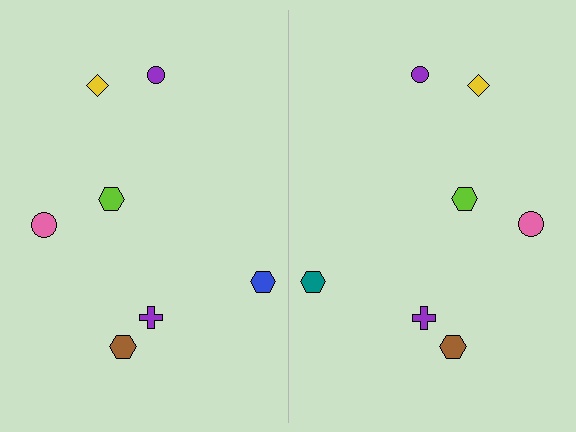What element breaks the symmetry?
The teal hexagon on the right side breaks the symmetry — its mirror counterpart is blue.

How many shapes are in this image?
There are 14 shapes in this image.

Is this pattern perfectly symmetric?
No, the pattern is not perfectly symmetric. The teal hexagon on the right side breaks the symmetry — its mirror counterpart is blue.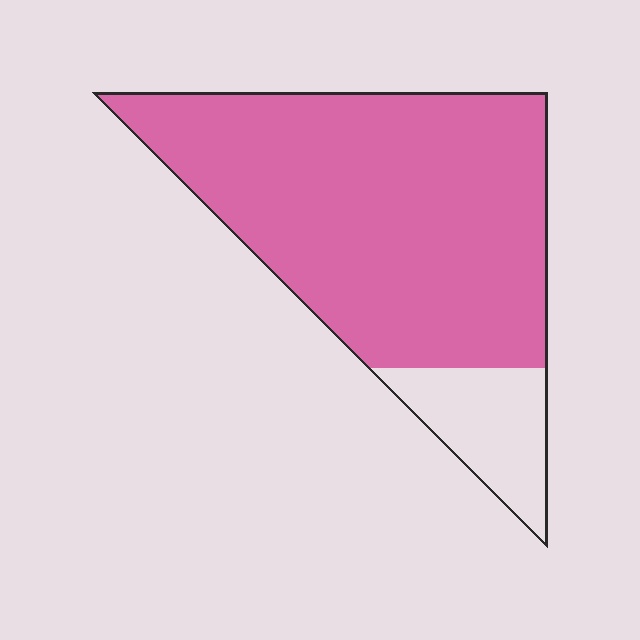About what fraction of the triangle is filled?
About five sixths (5/6).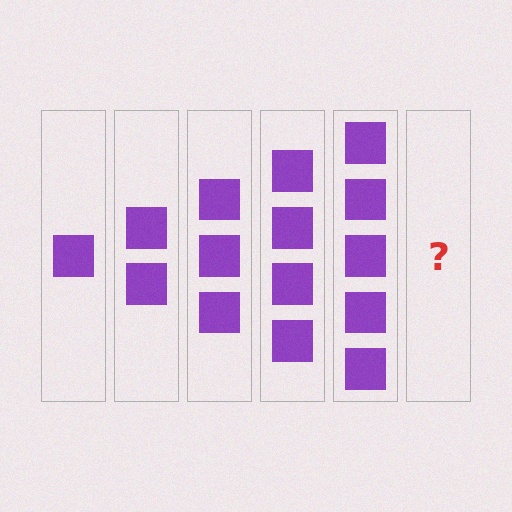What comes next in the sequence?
The next element should be 6 squares.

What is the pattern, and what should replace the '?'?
The pattern is that each step adds one more square. The '?' should be 6 squares.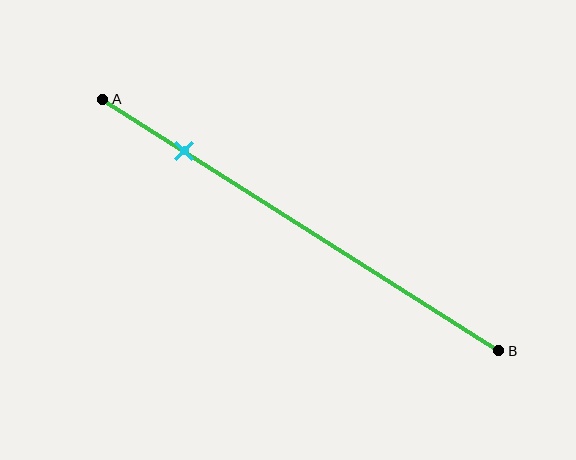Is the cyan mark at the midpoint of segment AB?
No, the mark is at about 20% from A, not at the 50% midpoint.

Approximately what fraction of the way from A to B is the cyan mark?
The cyan mark is approximately 20% of the way from A to B.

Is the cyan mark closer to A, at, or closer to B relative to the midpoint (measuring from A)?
The cyan mark is closer to point A than the midpoint of segment AB.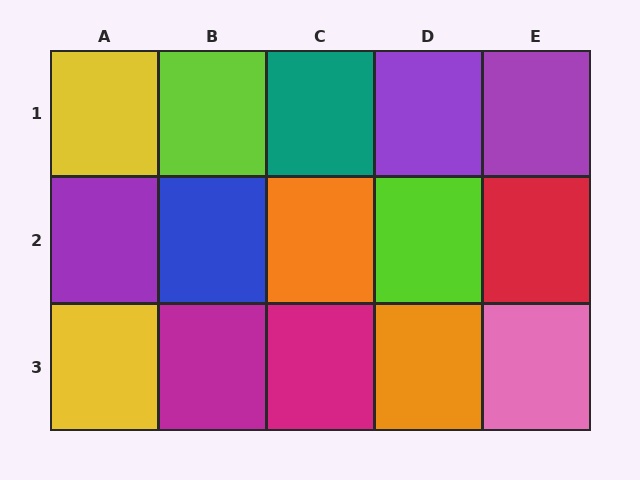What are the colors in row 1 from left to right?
Yellow, lime, teal, purple, purple.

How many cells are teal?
1 cell is teal.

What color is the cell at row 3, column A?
Yellow.